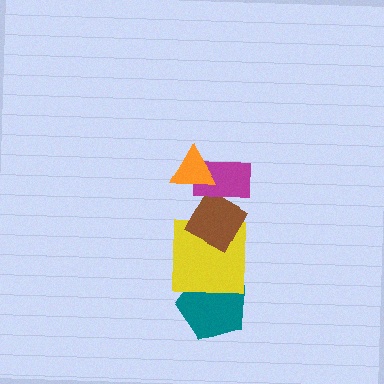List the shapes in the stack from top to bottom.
From top to bottom: the orange triangle, the magenta rectangle, the brown diamond, the yellow square, the teal pentagon.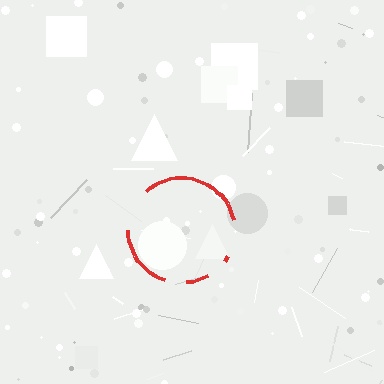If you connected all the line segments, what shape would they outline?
They would outline a circle.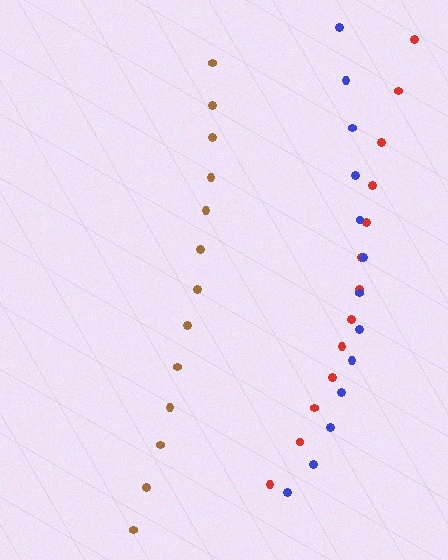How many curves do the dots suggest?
There are 3 distinct paths.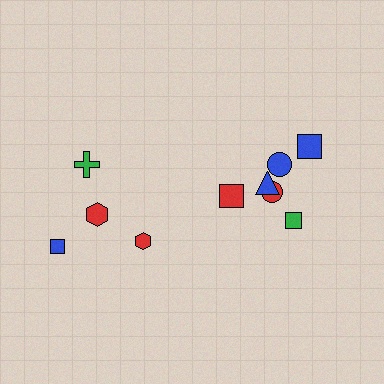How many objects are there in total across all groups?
There are 10 objects.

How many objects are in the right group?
There are 6 objects.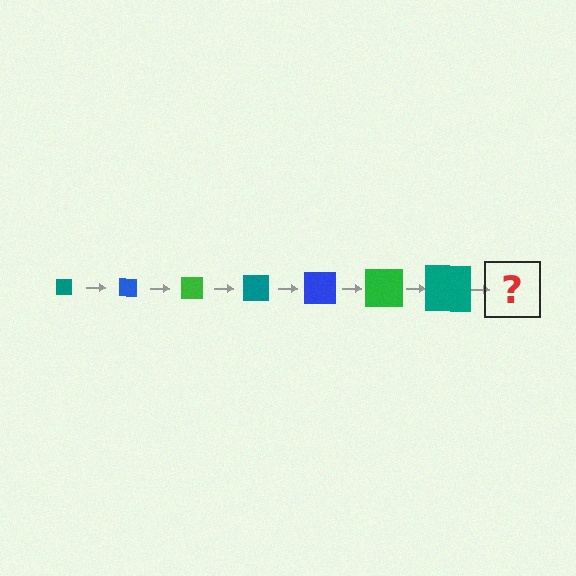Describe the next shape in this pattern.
It should be a blue square, larger than the previous one.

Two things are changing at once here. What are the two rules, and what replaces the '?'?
The two rules are that the square grows larger each step and the color cycles through teal, blue, and green. The '?' should be a blue square, larger than the previous one.